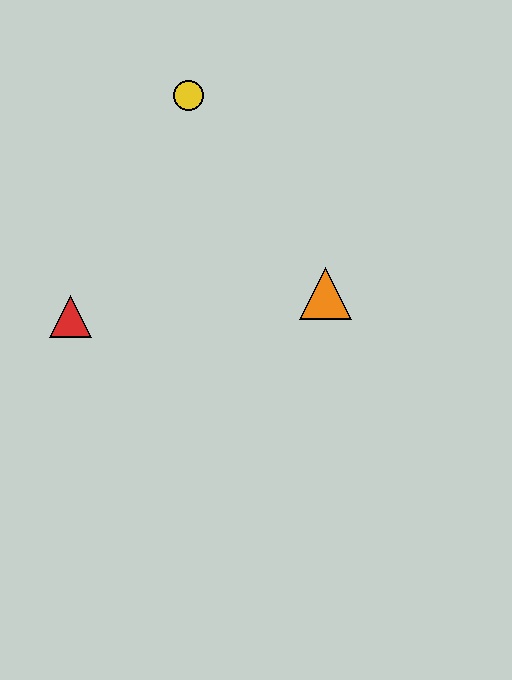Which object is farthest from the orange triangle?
The red triangle is farthest from the orange triangle.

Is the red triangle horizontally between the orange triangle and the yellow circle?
No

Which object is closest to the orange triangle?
The yellow circle is closest to the orange triangle.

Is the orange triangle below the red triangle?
No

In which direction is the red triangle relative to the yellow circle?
The red triangle is below the yellow circle.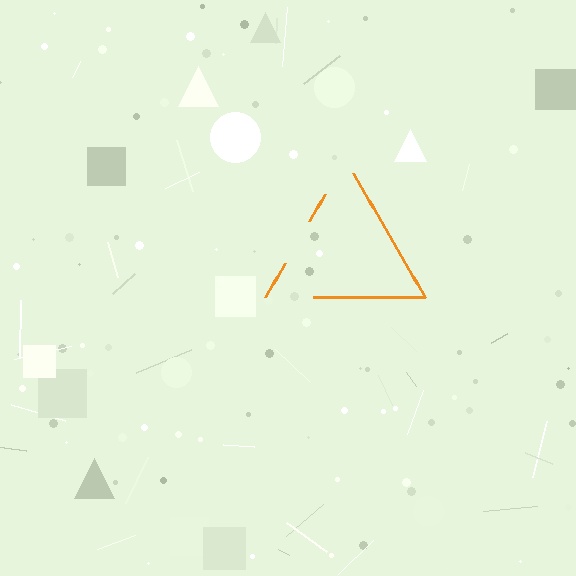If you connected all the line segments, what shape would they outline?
They would outline a triangle.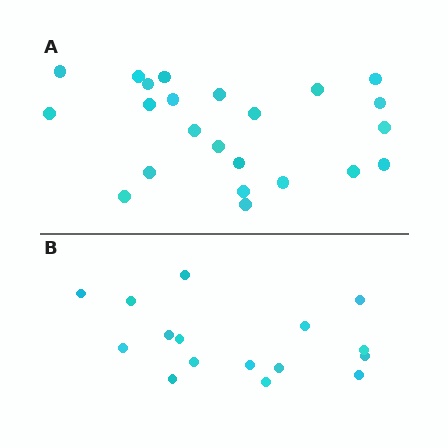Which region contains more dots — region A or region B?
Region A (the top region) has more dots.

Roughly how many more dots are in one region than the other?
Region A has roughly 8 or so more dots than region B.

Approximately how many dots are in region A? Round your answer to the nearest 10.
About 20 dots. (The exact count is 23, which rounds to 20.)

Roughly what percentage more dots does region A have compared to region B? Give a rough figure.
About 45% more.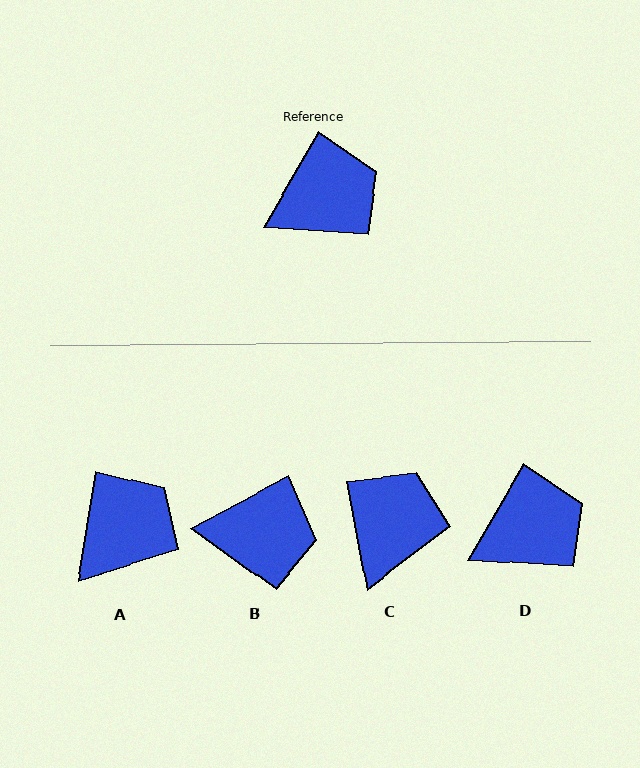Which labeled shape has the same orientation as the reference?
D.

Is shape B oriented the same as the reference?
No, it is off by about 32 degrees.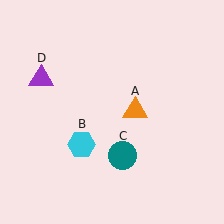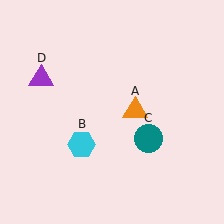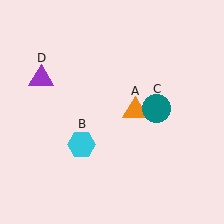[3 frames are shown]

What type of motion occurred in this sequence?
The teal circle (object C) rotated counterclockwise around the center of the scene.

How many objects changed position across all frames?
1 object changed position: teal circle (object C).